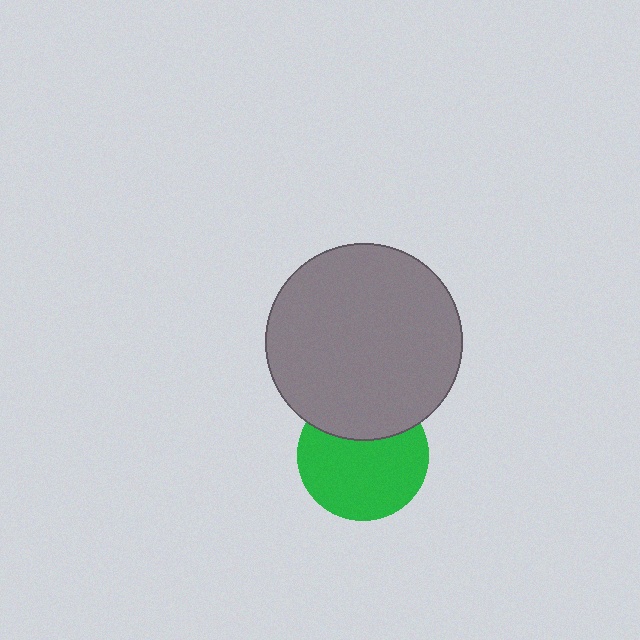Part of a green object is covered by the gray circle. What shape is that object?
It is a circle.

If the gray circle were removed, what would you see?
You would see the complete green circle.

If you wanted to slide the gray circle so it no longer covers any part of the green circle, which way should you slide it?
Slide it up — that is the most direct way to separate the two shapes.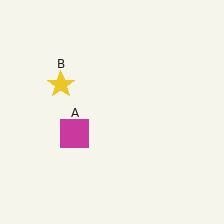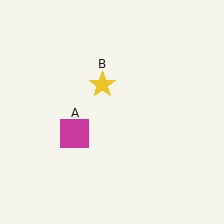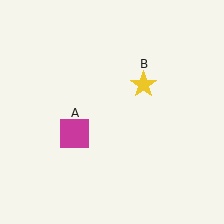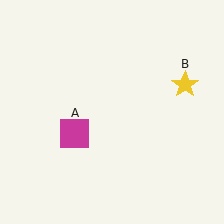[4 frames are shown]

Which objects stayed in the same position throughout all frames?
Magenta square (object A) remained stationary.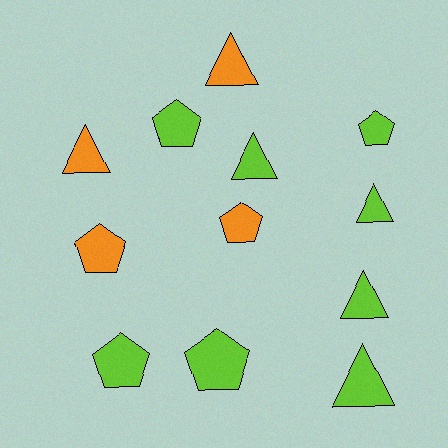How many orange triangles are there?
There are 2 orange triangles.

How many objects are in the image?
There are 12 objects.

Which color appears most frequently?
Lime, with 8 objects.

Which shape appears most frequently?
Pentagon, with 6 objects.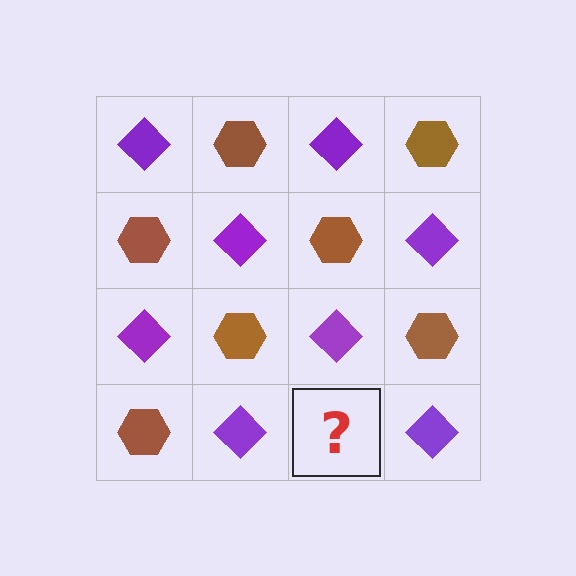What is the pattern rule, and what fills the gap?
The rule is that it alternates purple diamond and brown hexagon in a checkerboard pattern. The gap should be filled with a brown hexagon.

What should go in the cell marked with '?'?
The missing cell should contain a brown hexagon.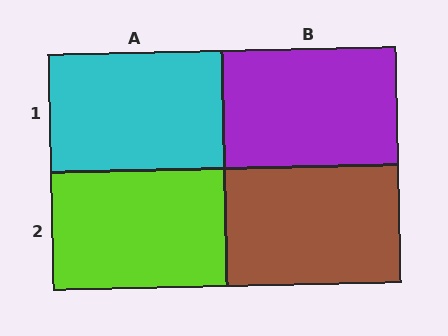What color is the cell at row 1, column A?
Cyan.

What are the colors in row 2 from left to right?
Lime, brown.